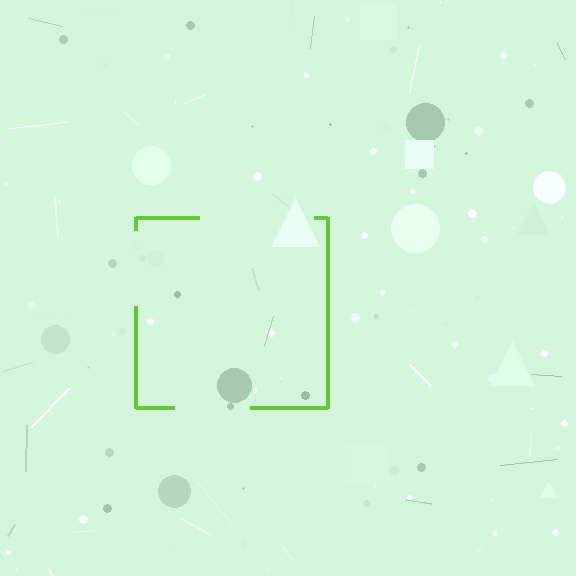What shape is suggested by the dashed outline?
The dashed outline suggests a square.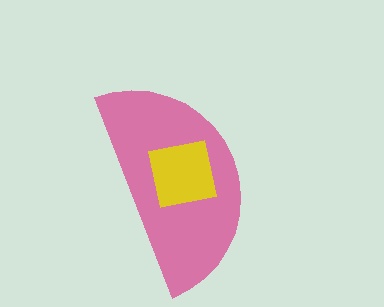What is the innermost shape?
The yellow square.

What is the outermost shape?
The pink semicircle.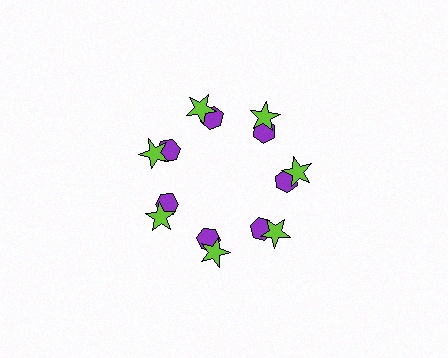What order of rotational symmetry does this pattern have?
This pattern has 7-fold rotational symmetry.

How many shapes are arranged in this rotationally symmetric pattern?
There are 14 shapes, arranged in 7 groups of 2.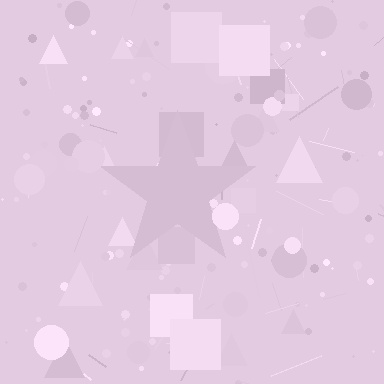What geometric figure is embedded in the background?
A star is embedded in the background.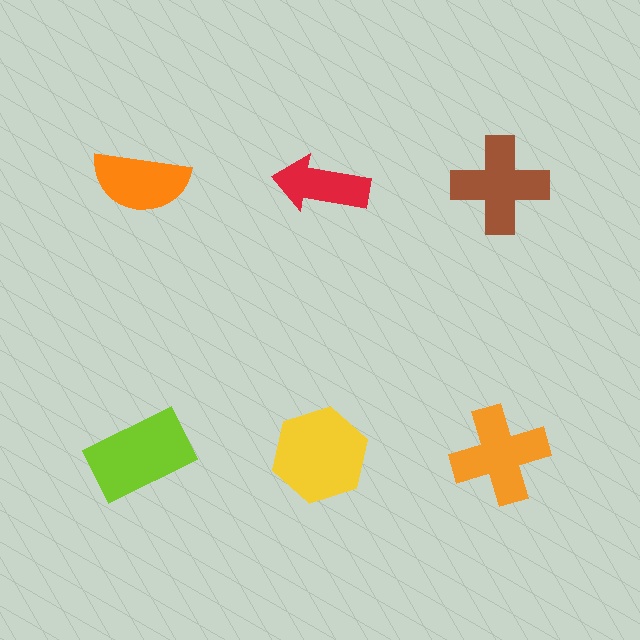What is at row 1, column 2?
A red arrow.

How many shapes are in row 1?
3 shapes.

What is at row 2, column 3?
An orange cross.